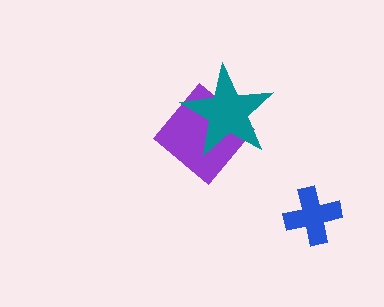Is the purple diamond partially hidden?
Yes, it is partially covered by another shape.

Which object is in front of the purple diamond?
The teal star is in front of the purple diamond.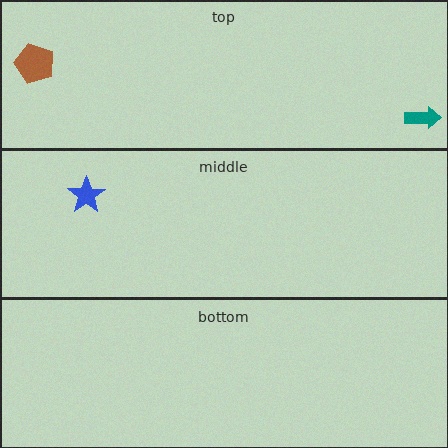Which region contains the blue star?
The middle region.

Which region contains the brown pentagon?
The top region.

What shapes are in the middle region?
The blue star.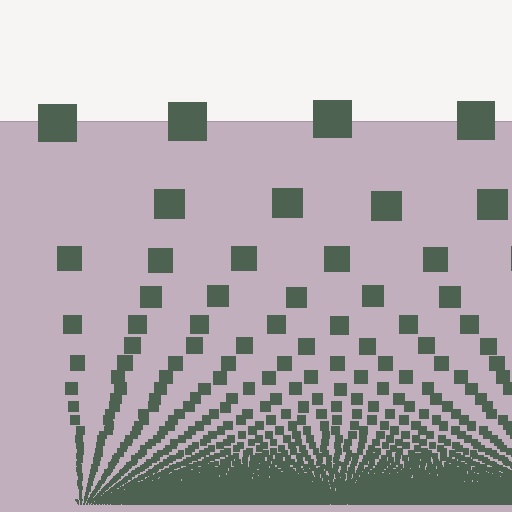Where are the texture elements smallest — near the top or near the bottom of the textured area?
Near the bottom.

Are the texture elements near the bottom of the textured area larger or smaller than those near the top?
Smaller. The gradient is inverted — elements near the bottom are smaller and denser.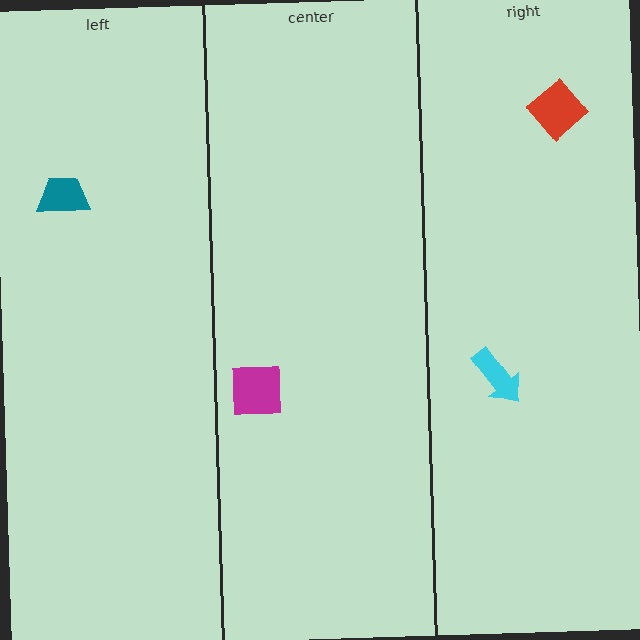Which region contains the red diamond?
The right region.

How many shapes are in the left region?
1.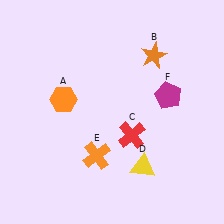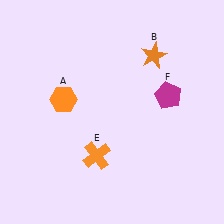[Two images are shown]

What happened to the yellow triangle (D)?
The yellow triangle (D) was removed in Image 2. It was in the bottom-right area of Image 1.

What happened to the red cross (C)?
The red cross (C) was removed in Image 2. It was in the bottom-right area of Image 1.